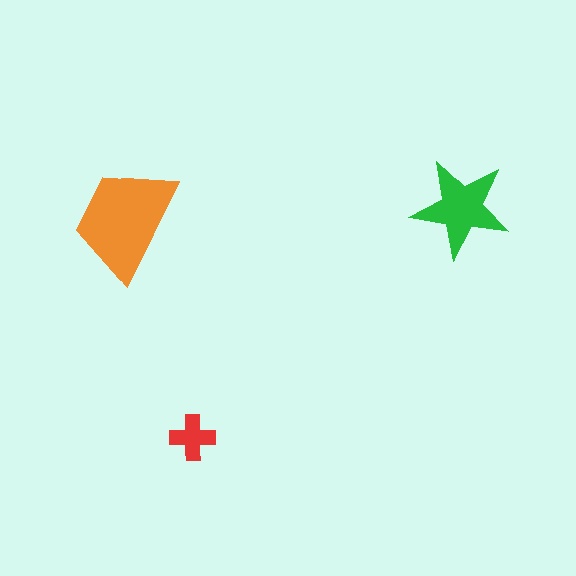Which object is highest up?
The green star is topmost.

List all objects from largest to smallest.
The orange trapezoid, the green star, the red cross.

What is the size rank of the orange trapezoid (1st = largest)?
1st.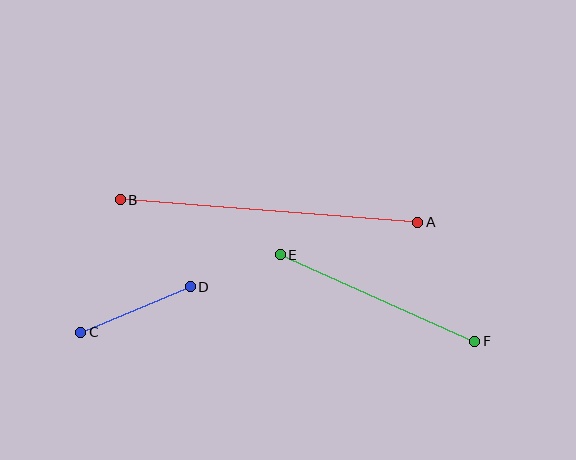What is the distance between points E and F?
The distance is approximately 213 pixels.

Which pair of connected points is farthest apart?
Points A and B are farthest apart.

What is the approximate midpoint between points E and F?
The midpoint is at approximately (378, 298) pixels.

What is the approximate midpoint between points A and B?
The midpoint is at approximately (269, 211) pixels.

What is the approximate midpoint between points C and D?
The midpoint is at approximately (135, 310) pixels.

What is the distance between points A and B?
The distance is approximately 298 pixels.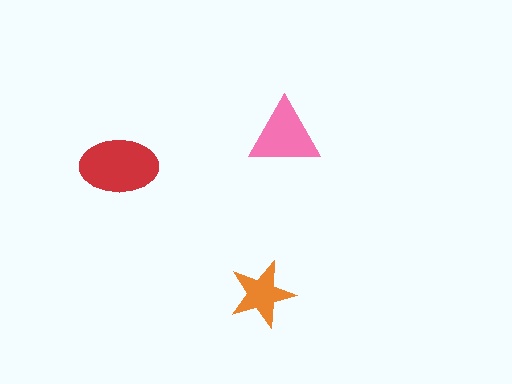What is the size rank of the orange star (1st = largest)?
3rd.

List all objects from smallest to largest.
The orange star, the pink triangle, the red ellipse.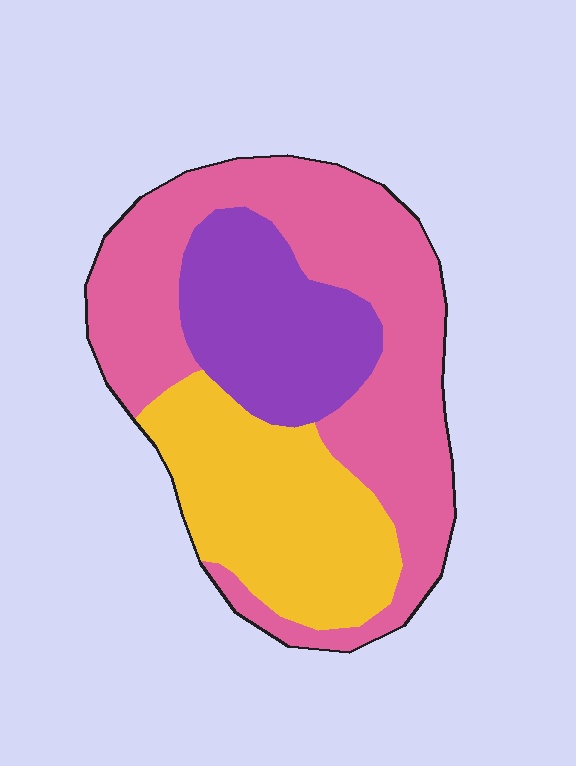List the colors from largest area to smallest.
From largest to smallest: pink, yellow, purple.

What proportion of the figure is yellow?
Yellow takes up about one quarter (1/4) of the figure.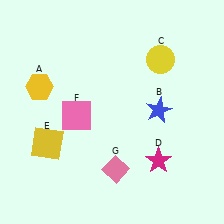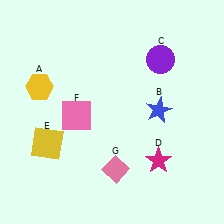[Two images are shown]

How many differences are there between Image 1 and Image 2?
There is 1 difference between the two images.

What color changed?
The circle (C) changed from yellow in Image 1 to purple in Image 2.